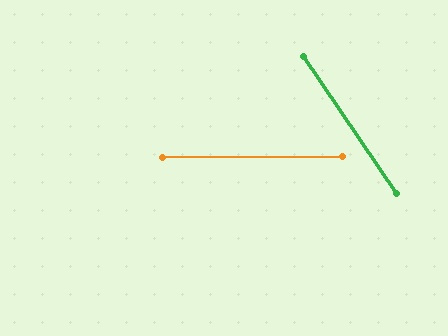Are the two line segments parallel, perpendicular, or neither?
Neither parallel nor perpendicular — they differ by about 56°.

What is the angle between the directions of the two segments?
Approximately 56 degrees.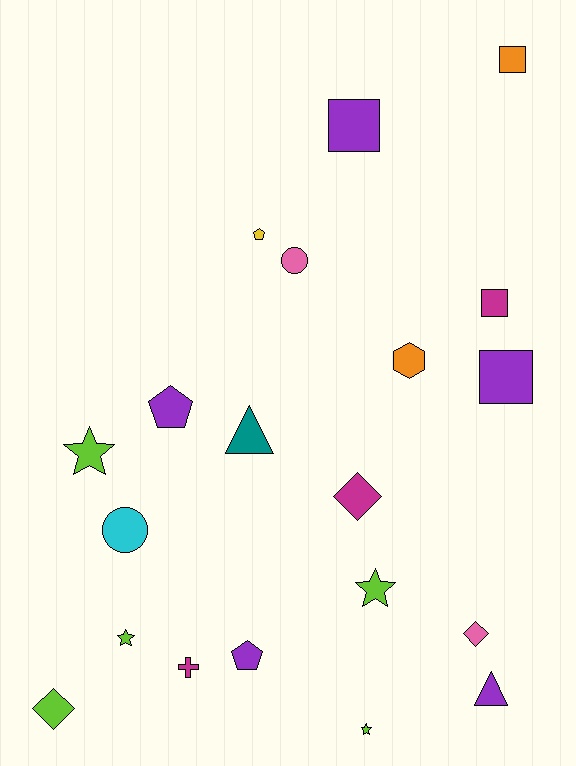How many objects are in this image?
There are 20 objects.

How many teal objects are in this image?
There is 1 teal object.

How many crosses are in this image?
There is 1 cross.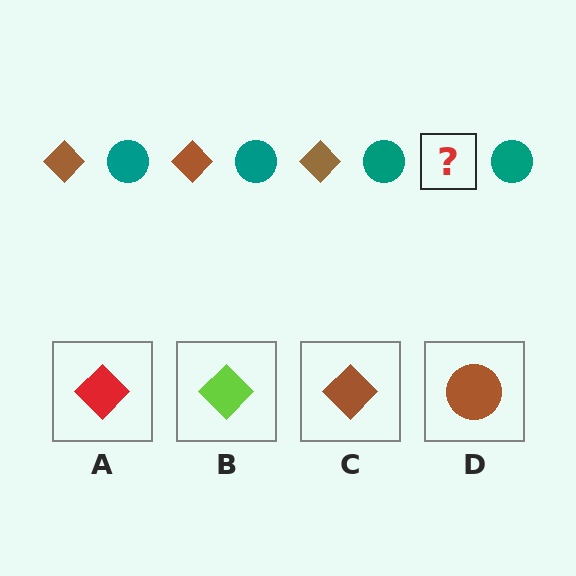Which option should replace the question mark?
Option C.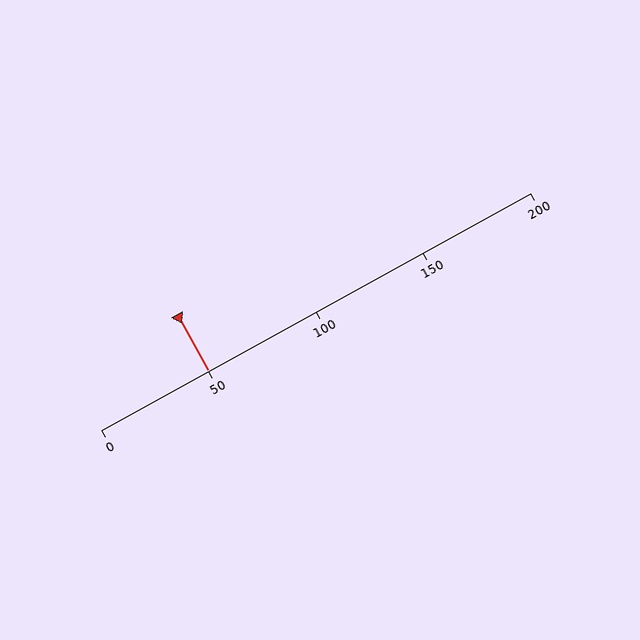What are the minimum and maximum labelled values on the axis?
The axis runs from 0 to 200.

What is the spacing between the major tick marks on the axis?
The major ticks are spaced 50 apart.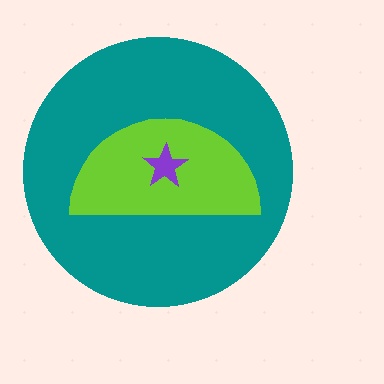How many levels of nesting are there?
3.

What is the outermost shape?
The teal circle.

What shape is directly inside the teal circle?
The lime semicircle.